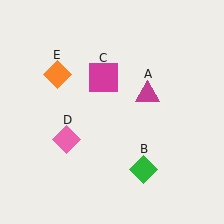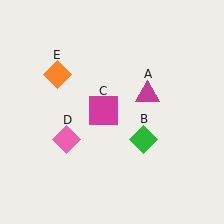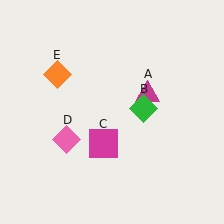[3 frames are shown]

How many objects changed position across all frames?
2 objects changed position: green diamond (object B), magenta square (object C).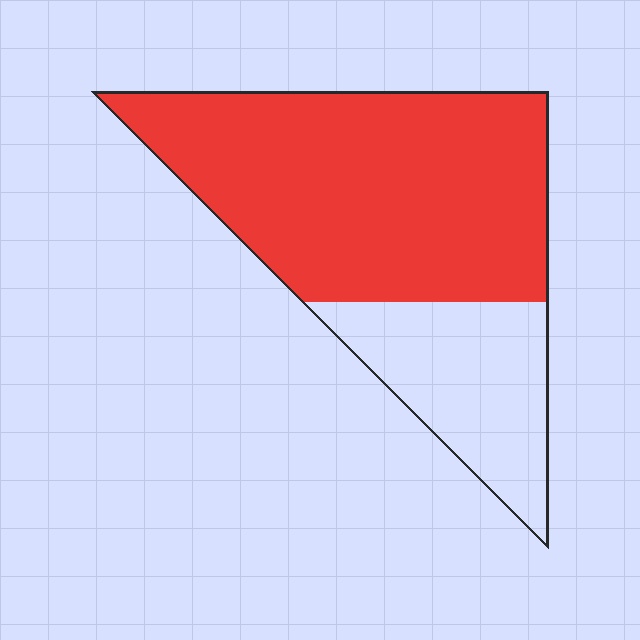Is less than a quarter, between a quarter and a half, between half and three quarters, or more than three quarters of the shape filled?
Between half and three quarters.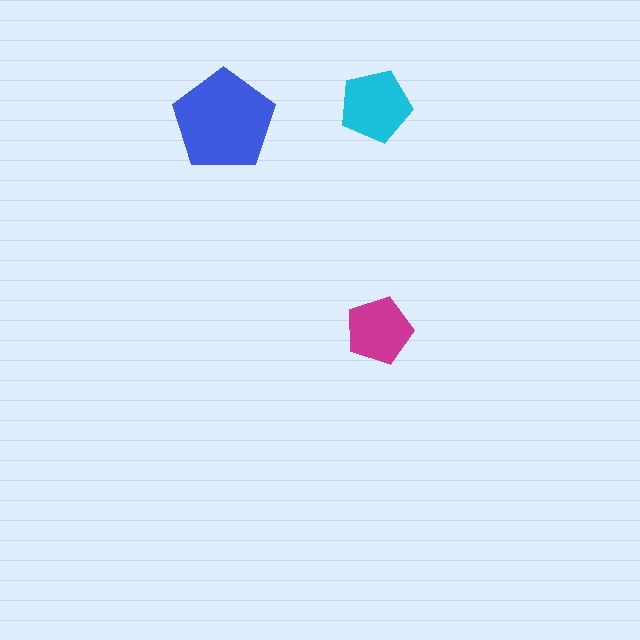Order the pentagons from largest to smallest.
the blue one, the cyan one, the magenta one.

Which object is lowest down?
The magenta pentagon is bottommost.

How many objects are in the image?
There are 3 objects in the image.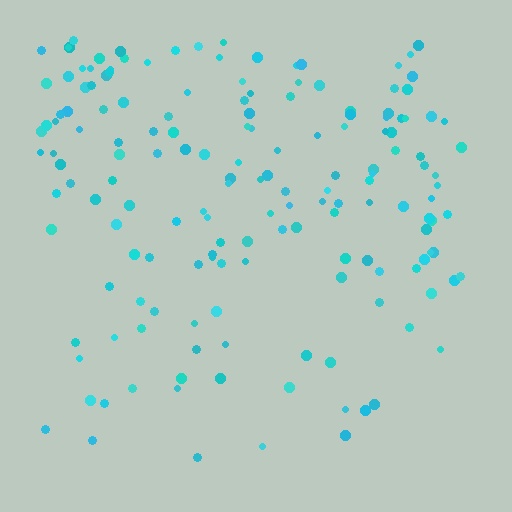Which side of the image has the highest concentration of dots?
The top.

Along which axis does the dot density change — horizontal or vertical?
Vertical.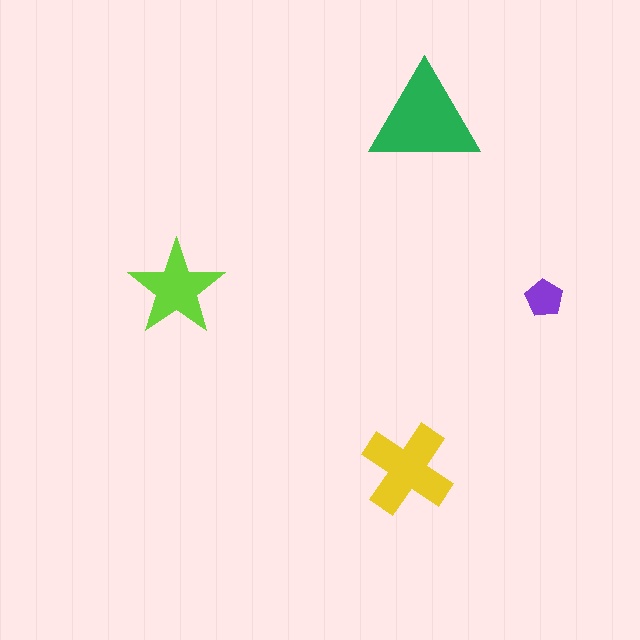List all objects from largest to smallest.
The green triangle, the yellow cross, the lime star, the purple pentagon.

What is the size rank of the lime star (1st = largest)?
3rd.